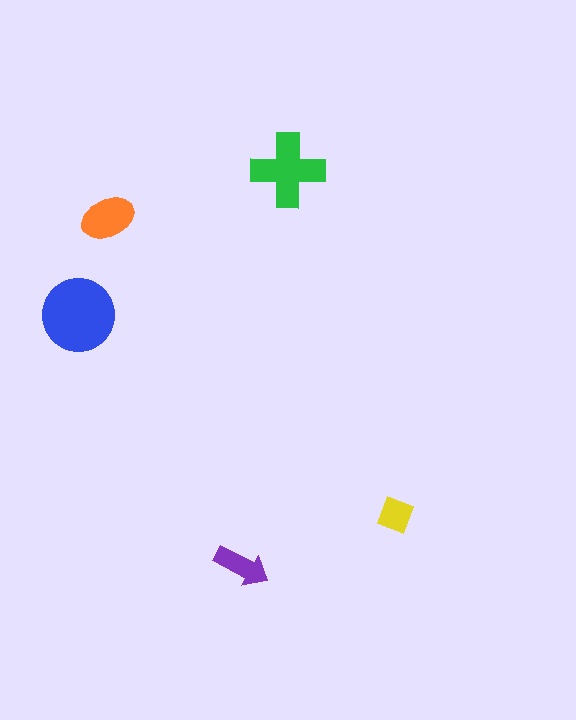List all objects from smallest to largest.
The yellow diamond, the purple arrow, the orange ellipse, the green cross, the blue circle.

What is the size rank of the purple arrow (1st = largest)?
4th.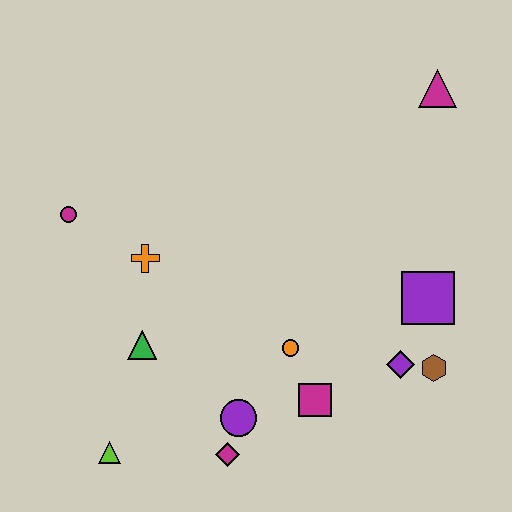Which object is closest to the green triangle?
The orange cross is closest to the green triangle.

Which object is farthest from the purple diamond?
The magenta circle is farthest from the purple diamond.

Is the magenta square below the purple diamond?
Yes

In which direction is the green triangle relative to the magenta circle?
The green triangle is below the magenta circle.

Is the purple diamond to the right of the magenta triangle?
No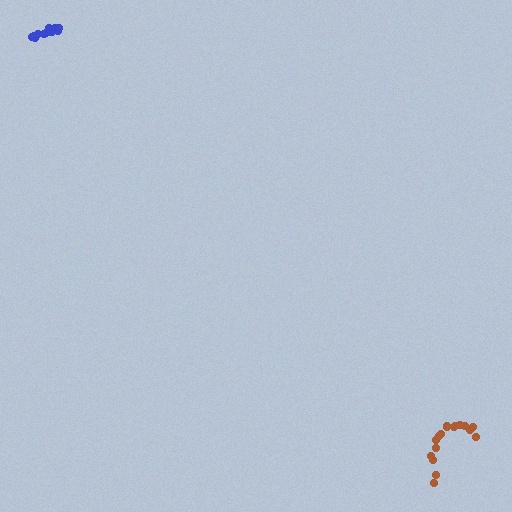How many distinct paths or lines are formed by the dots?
There are 2 distinct paths.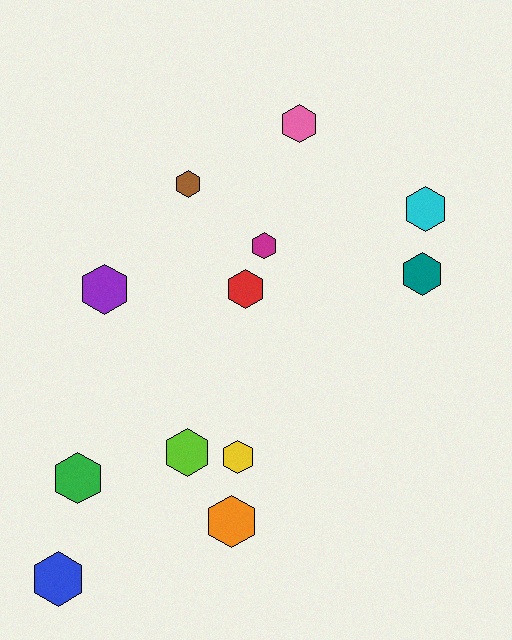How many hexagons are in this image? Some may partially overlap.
There are 12 hexagons.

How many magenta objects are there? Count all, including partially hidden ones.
There is 1 magenta object.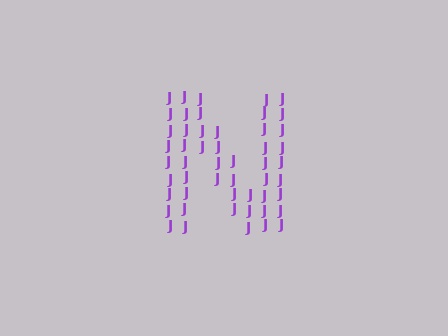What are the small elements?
The small elements are letter J's.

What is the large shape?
The large shape is the letter N.